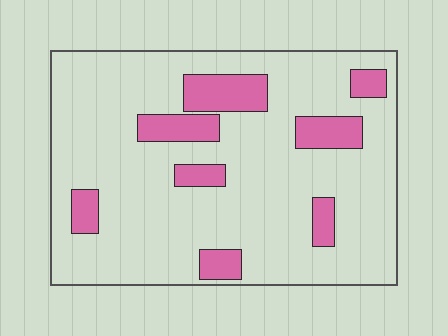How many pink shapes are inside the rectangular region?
8.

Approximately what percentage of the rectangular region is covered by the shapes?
Approximately 15%.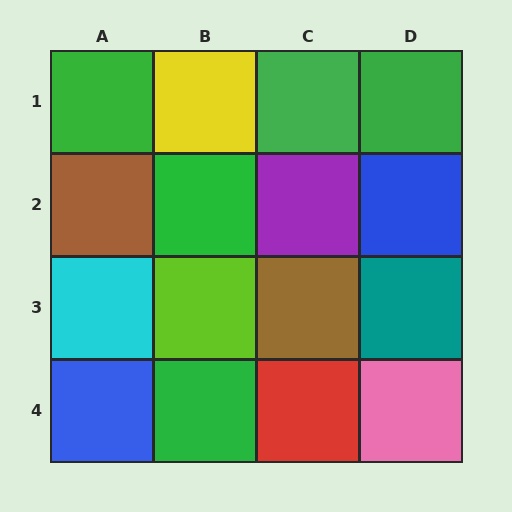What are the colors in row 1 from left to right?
Green, yellow, green, green.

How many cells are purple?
1 cell is purple.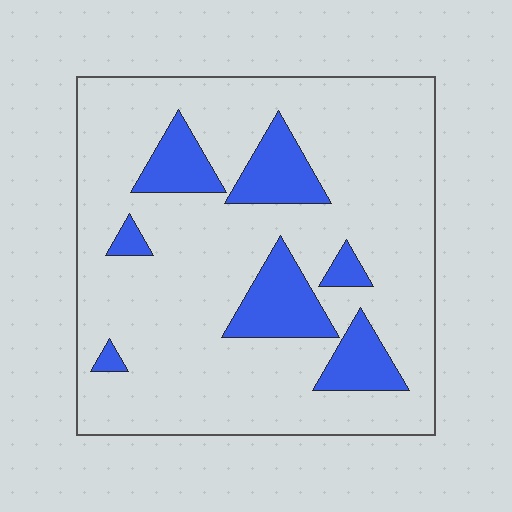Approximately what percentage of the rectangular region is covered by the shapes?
Approximately 20%.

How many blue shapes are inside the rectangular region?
7.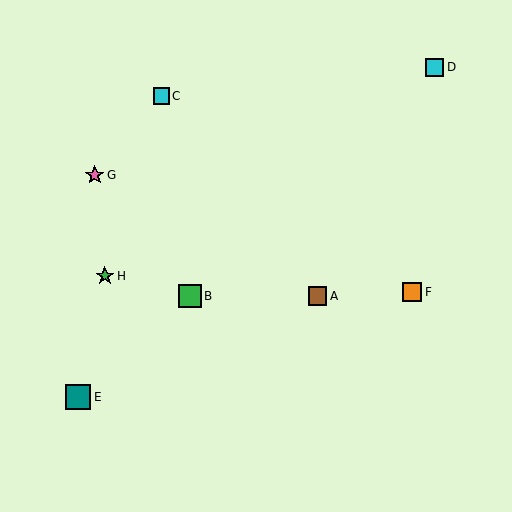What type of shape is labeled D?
Shape D is a cyan square.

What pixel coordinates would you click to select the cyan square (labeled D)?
Click at (435, 67) to select the cyan square D.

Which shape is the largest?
The teal square (labeled E) is the largest.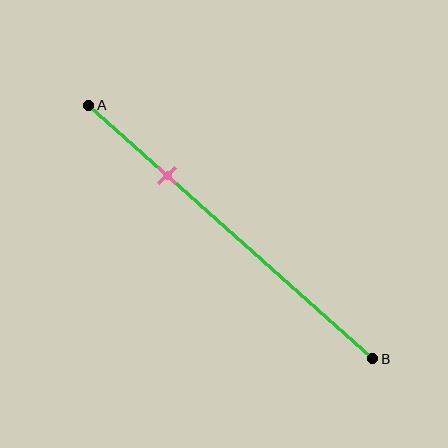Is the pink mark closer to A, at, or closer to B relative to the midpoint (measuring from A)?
The pink mark is closer to point A than the midpoint of segment AB.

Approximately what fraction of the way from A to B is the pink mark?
The pink mark is approximately 30% of the way from A to B.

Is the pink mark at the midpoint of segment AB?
No, the mark is at about 30% from A, not at the 50% midpoint.